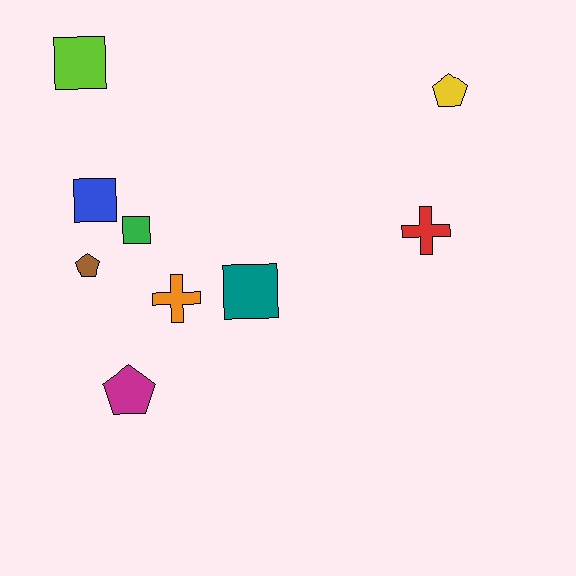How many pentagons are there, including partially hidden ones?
There are 3 pentagons.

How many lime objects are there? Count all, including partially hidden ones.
There is 1 lime object.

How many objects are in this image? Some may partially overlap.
There are 9 objects.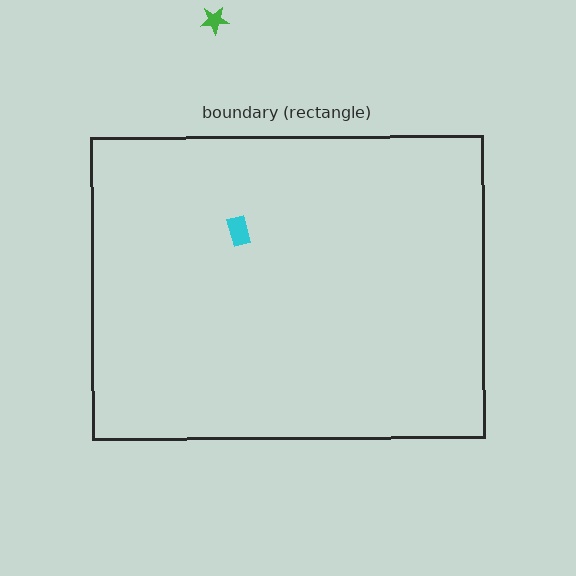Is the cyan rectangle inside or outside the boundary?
Inside.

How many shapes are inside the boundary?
1 inside, 1 outside.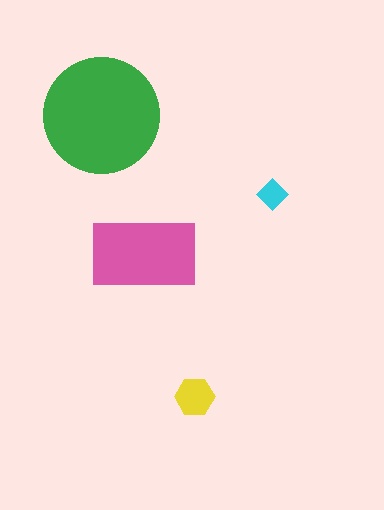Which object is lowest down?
The yellow hexagon is bottommost.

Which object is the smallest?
The cyan diamond.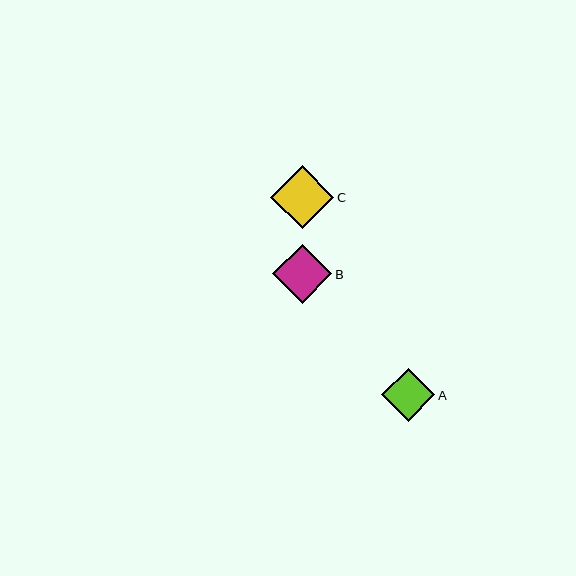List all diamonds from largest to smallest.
From largest to smallest: C, B, A.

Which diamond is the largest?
Diamond C is the largest with a size of approximately 63 pixels.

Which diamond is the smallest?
Diamond A is the smallest with a size of approximately 53 pixels.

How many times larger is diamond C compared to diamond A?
Diamond C is approximately 1.2 times the size of diamond A.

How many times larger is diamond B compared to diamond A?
Diamond B is approximately 1.1 times the size of diamond A.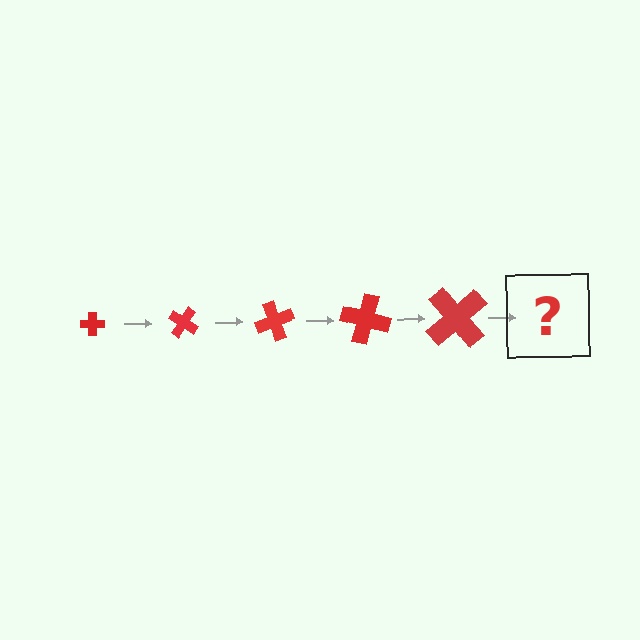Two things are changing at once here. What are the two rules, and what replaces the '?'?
The two rules are that the cross grows larger each step and it rotates 35 degrees each step. The '?' should be a cross, larger than the previous one and rotated 175 degrees from the start.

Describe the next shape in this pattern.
It should be a cross, larger than the previous one and rotated 175 degrees from the start.